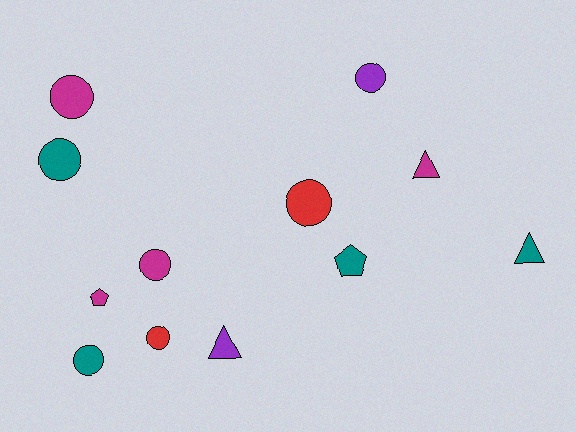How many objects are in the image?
There are 12 objects.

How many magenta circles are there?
There are 2 magenta circles.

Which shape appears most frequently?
Circle, with 7 objects.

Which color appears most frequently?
Magenta, with 4 objects.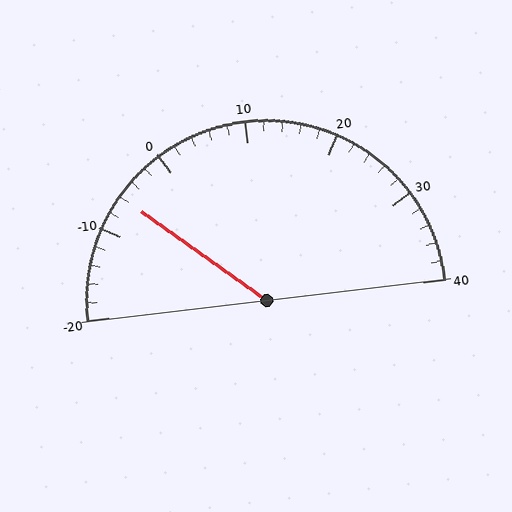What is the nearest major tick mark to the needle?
The nearest major tick mark is -10.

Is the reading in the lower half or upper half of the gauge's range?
The reading is in the lower half of the range (-20 to 40).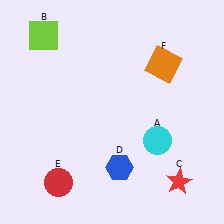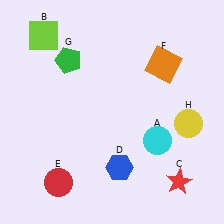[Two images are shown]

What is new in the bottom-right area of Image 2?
A yellow circle (H) was added in the bottom-right area of Image 2.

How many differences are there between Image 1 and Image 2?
There are 2 differences between the two images.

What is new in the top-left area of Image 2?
A green pentagon (G) was added in the top-left area of Image 2.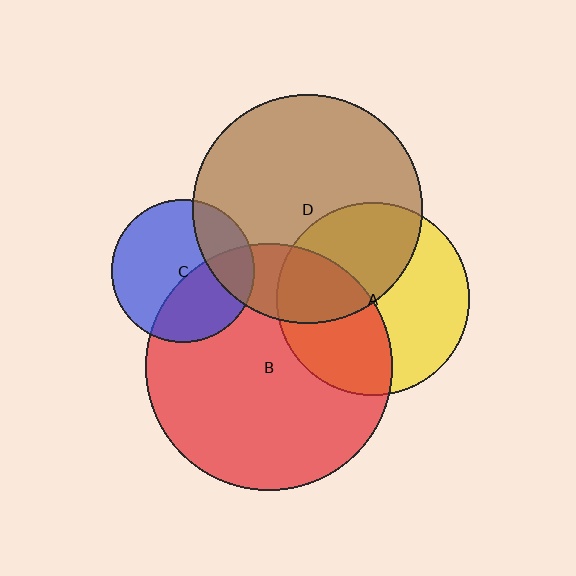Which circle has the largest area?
Circle B (red).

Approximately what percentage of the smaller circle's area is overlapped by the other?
Approximately 45%.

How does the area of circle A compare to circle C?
Approximately 1.8 times.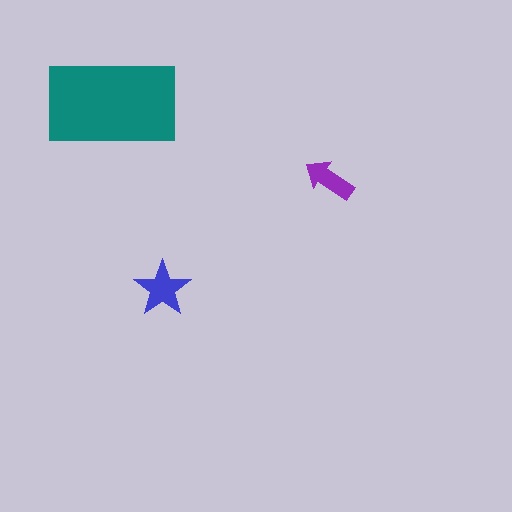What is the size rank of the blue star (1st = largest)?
2nd.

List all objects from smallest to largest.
The purple arrow, the blue star, the teal rectangle.